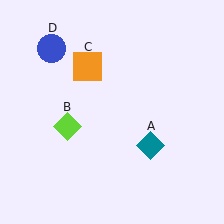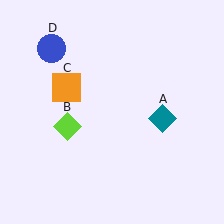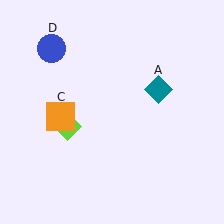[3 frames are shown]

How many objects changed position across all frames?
2 objects changed position: teal diamond (object A), orange square (object C).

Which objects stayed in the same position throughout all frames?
Lime diamond (object B) and blue circle (object D) remained stationary.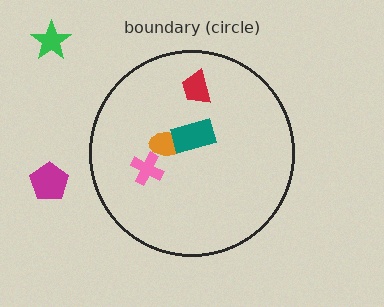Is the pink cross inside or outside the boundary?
Inside.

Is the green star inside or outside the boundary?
Outside.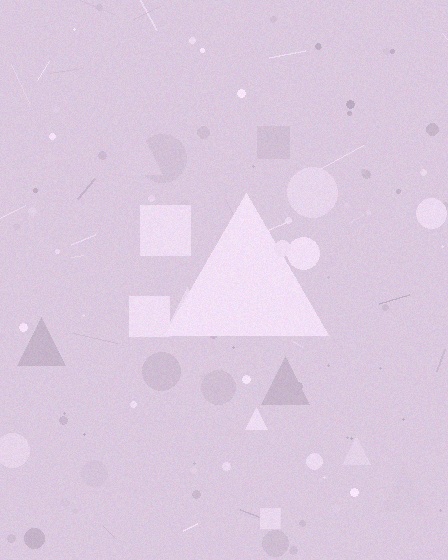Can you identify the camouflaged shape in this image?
The camouflaged shape is a triangle.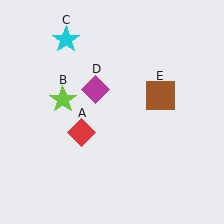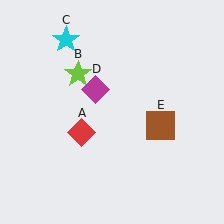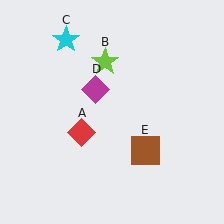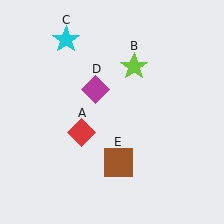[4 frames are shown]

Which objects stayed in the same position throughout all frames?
Red diamond (object A) and cyan star (object C) and magenta diamond (object D) remained stationary.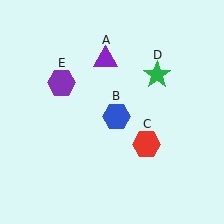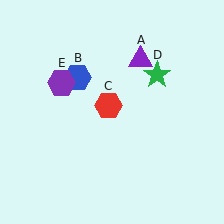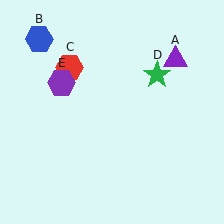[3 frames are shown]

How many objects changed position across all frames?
3 objects changed position: purple triangle (object A), blue hexagon (object B), red hexagon (object C).